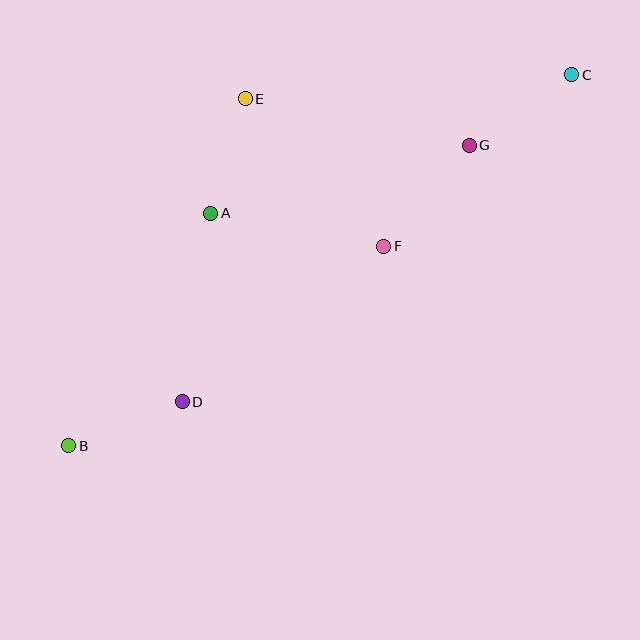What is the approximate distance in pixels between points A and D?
The distance between A and D is approximately 191 pixels.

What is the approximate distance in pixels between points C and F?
The distance between C and F is approximately 254 pixels.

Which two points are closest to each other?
Points A and E are closest to each other.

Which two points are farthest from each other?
Points B and C are farthest from each other.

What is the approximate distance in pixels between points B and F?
The distance between B and F is approximately 373 pixels.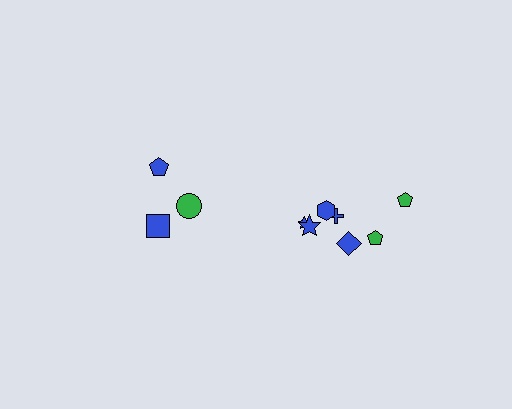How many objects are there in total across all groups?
There are 10 objects.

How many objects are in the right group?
There are 7 objects.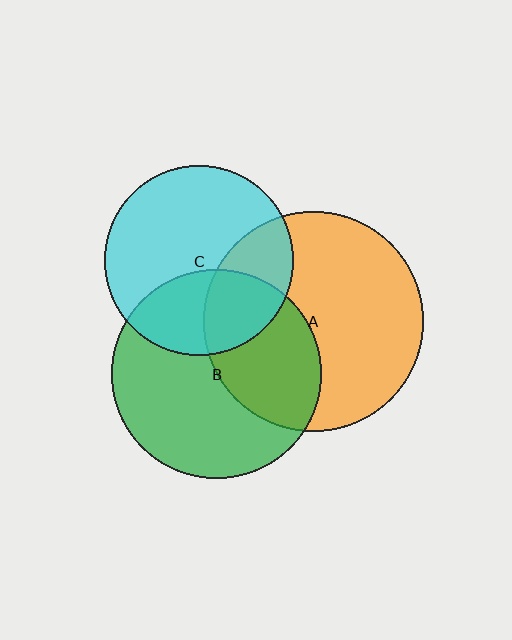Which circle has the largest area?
Circle A (orange).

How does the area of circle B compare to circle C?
Approximately 1.2 times.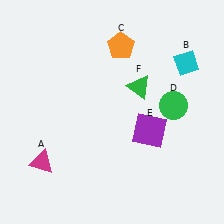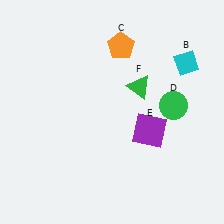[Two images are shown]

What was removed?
The magenta triangle (A) was removed in Image 2.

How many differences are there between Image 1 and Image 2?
There is 1 difference between the two images.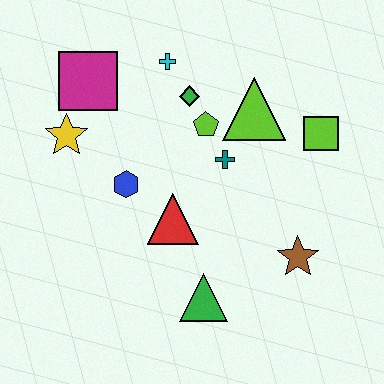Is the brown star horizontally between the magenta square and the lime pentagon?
No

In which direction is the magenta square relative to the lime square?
The magenta square is to the left of the lime square.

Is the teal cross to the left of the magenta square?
No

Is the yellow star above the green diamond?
No